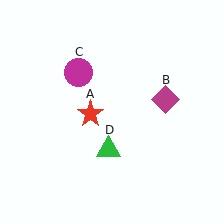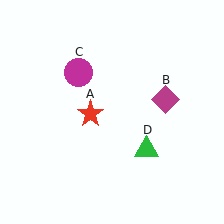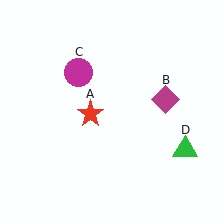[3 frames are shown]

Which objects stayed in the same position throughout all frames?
Red star (object A) and magenta diamond (object B) and magenta circle (object C) remained stationary.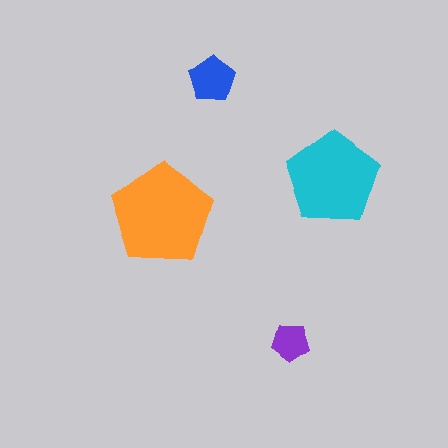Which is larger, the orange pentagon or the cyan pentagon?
The orange one.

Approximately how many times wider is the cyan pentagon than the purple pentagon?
About 2.5 times wider.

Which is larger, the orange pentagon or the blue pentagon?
The orange one.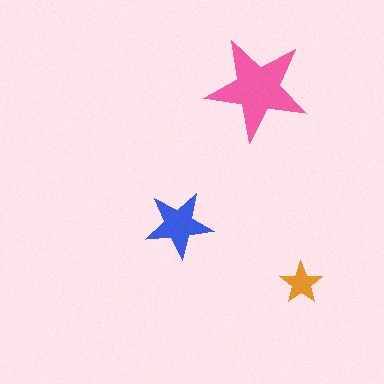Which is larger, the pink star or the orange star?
The pink one.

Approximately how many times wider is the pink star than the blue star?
About 1.5 times wider.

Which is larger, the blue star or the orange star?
The blue one.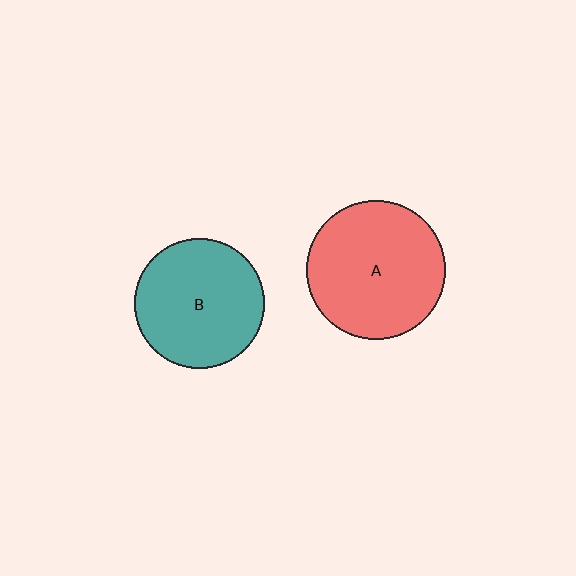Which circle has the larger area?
Circle A (red).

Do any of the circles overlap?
No, none of the circles overlap.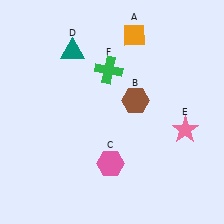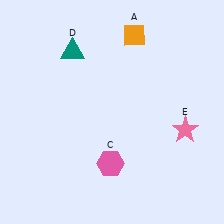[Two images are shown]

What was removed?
The green cross (F), the brown hexagon (B) were removed in Image 2.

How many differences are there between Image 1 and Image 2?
There are 2 differences between the two images.